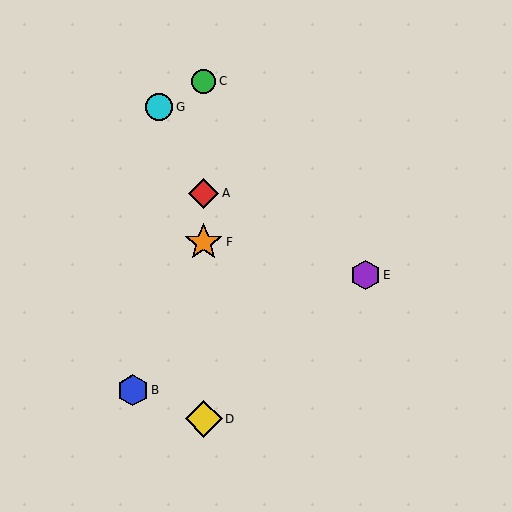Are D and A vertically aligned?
Yes, both are at x≈204.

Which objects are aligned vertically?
Objects A, C, D, F are aligned vertically.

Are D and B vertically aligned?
No, D is at x≈204 and B is at x≈133.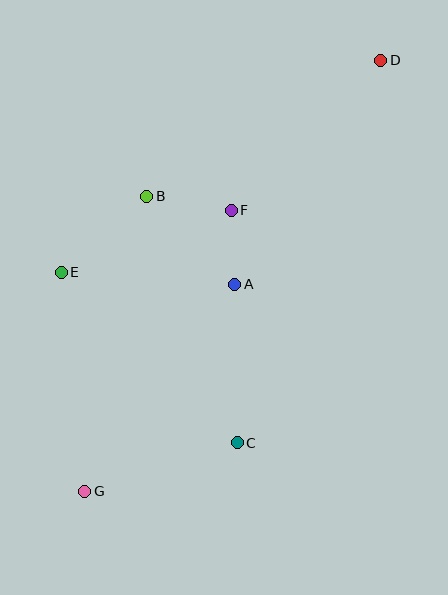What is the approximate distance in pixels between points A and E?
The distance between A and E is approximately 174 pixels.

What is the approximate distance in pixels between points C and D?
The distance between C and D is approximately 409 pixels.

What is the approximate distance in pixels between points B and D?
The distance between B and D is approximately 271 pixels.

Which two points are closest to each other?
Points A and F are closest to each other.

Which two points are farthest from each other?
Points D and G are farthest from each other.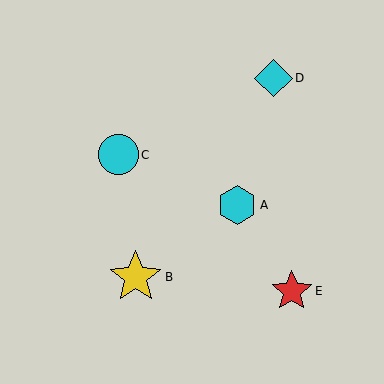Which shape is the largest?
The yellow star (labeled B) is the largest.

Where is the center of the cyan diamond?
The center of the cyan diamond is at (274, 78).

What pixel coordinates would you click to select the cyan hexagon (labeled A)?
Click at (237, 205) to select the cyan hexagon A.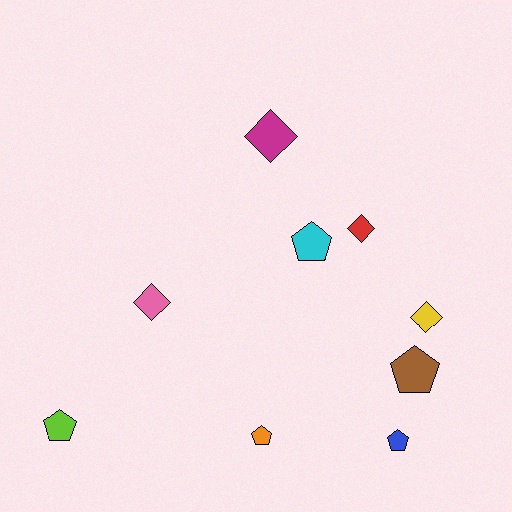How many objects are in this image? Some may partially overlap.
There are 9 objects.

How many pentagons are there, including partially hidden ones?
There are 5 pentagons.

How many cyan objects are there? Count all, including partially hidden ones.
There is 1 cyan object.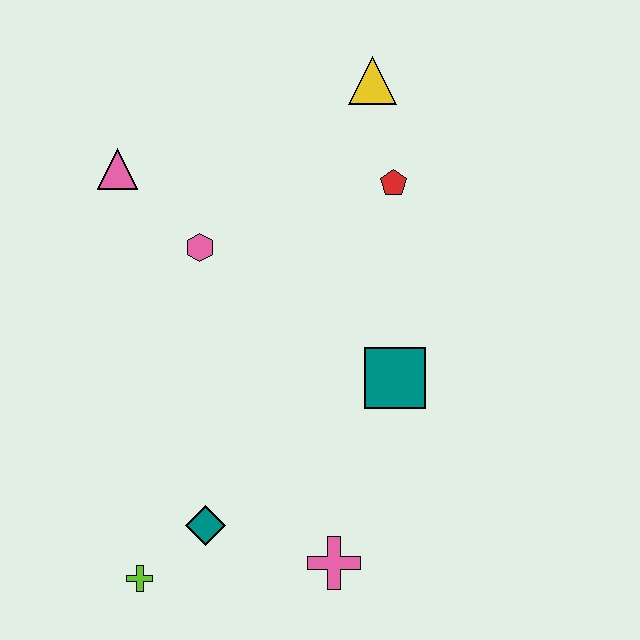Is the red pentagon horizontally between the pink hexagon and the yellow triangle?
No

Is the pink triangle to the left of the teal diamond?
Yes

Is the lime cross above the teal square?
No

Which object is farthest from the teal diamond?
The yellow triangle is farthest from the teal diamond.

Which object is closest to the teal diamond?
The lime cross is closest to the teal diamond.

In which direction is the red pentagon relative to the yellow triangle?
The red pentagon is below the yellow triangle.